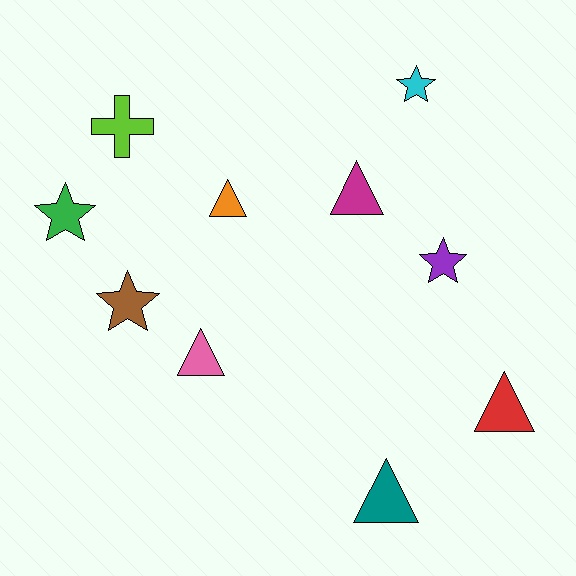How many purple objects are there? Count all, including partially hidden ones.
There is 1 purple object.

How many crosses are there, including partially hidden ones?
There is 1 cross.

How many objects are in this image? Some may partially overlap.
There are 10 objects.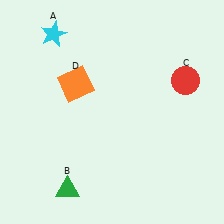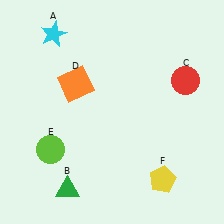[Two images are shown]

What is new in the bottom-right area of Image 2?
A yellow pentagon (F) was added in the bottom-right area of Image 2.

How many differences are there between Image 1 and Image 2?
There are 2 differences between the two images.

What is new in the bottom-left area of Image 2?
A lime circle (E) was added in the bottom-left area of Image 2.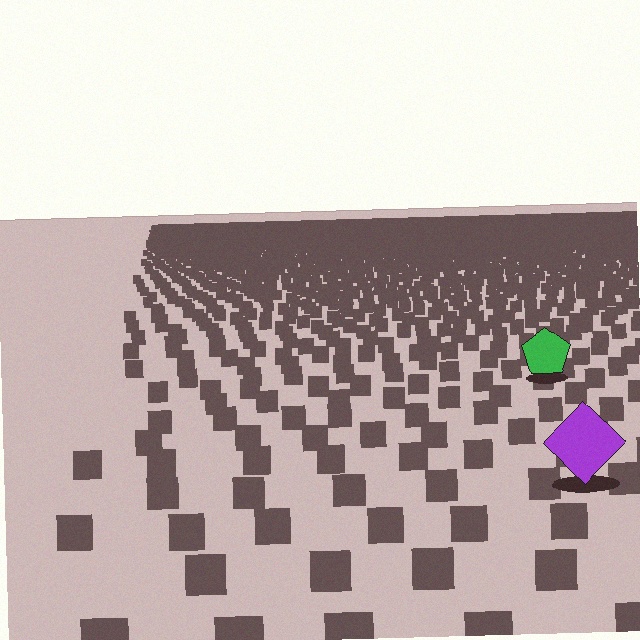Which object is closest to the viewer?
The purple diamond is closest. The texture marks near it are larger and more spread out.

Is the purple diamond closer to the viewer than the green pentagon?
Yes. The purple diamond is closer — you can tell from the texture gradient: the ground texture is coarser near it.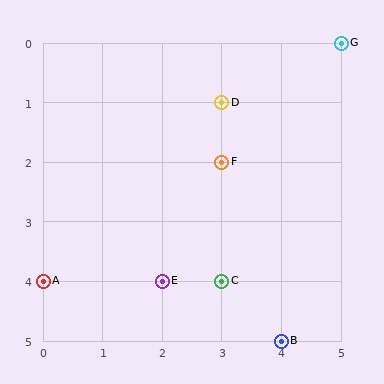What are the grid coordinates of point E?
Point E is at grid coordinates (2, 4).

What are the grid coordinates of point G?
Point G is at grid coordinates (5, 0).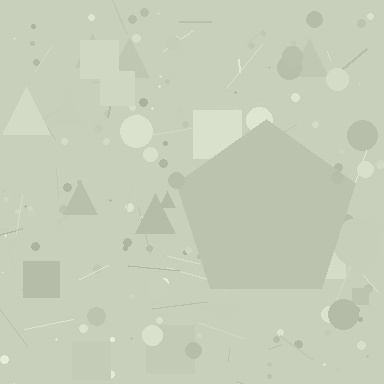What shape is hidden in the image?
A pentagon is hidden in the image.